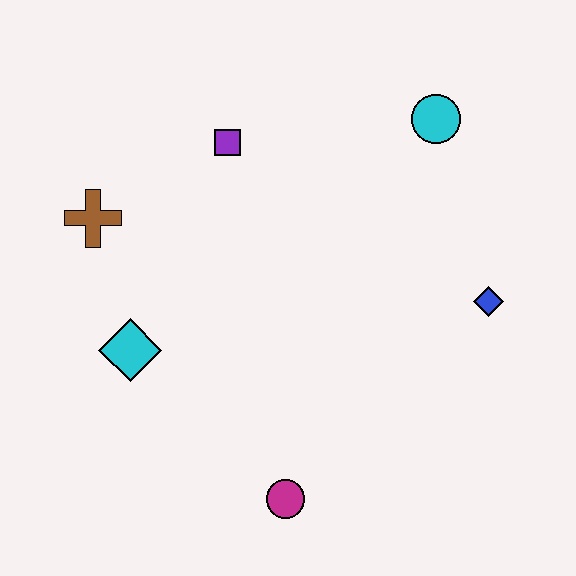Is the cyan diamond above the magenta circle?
Yes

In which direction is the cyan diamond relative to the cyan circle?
The cyan diamond is to the left of the cyan circle.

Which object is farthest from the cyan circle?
The magenta circle is farthest from the cyan circle.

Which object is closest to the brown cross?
The cyan diamond is closest to the brown cross.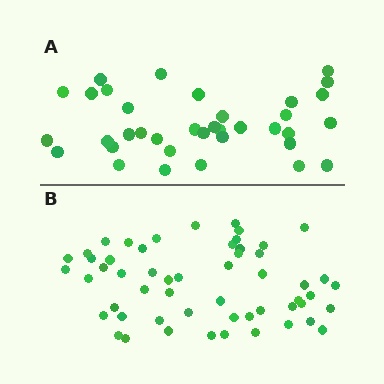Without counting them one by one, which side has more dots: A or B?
Region B (the bottom region) has more dots.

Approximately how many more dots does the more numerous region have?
Region B has approximately 20 more dots than region A.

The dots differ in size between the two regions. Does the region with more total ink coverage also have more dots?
No. Region A has more total ink coverage because its dots are larger, but region B actually contains more individual dots. Total area can be misleading — the number of items is what matters here.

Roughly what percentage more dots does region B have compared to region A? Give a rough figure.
About 55% more.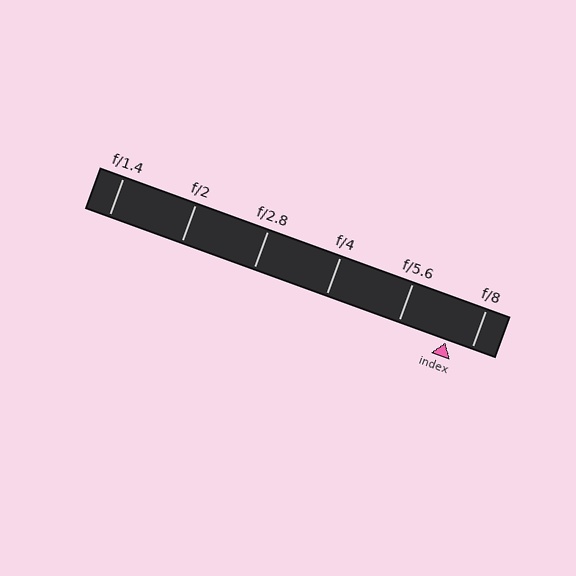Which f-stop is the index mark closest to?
The index mark is closest to f/8.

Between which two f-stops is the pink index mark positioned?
The index mark is between f/5.6 and f/8.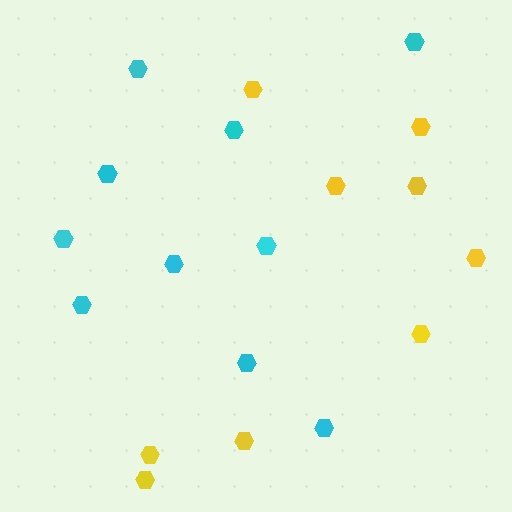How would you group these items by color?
There are 2 groups: one group of cyan hexagons (10) and one group of yellow hexagons (9).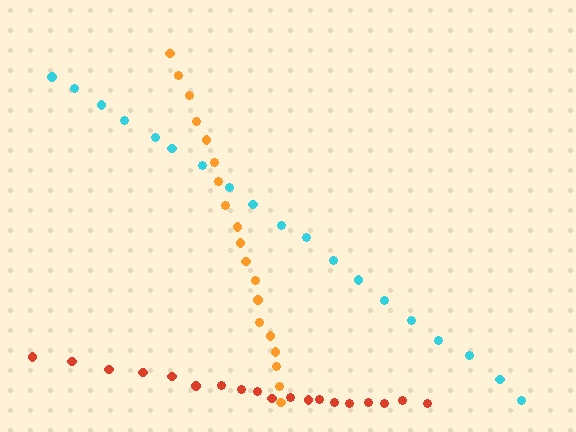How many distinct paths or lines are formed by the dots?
There are 3 distinct paths.